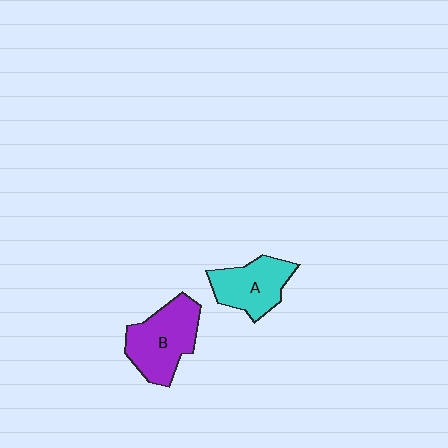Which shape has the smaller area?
Shape A (cyan).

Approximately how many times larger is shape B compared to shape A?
Approximately 1.2 times.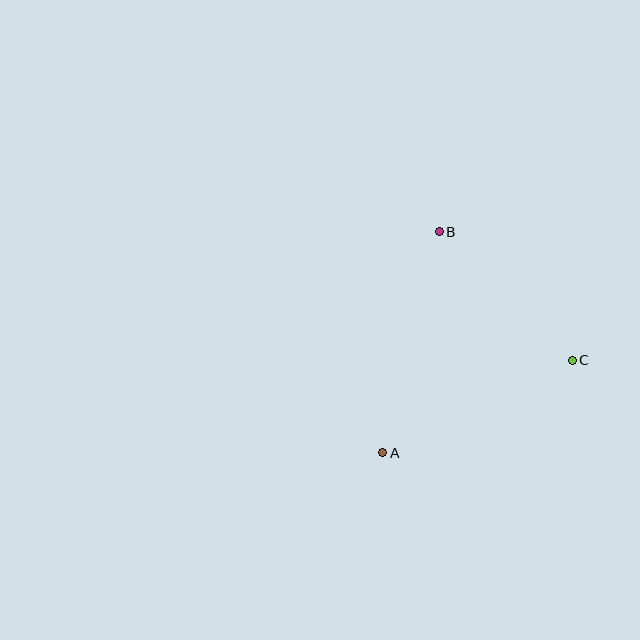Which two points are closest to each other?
Points B and C are closest to each other.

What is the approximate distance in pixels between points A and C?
The distance between A and C is approximately 211 pixels.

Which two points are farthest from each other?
Points A and B are farthest from each other.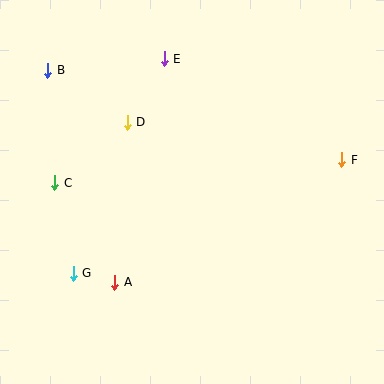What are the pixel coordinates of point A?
Point A is at (115, 282).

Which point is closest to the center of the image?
Point D at (127, 122) is closest to the center.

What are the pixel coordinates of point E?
Point E is at (164, 59).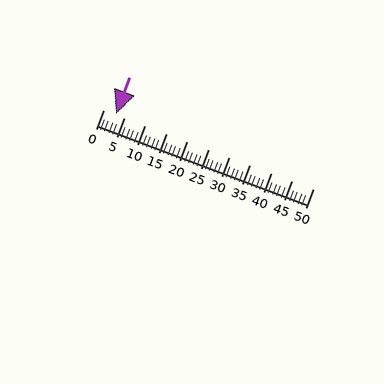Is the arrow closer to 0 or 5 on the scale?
The arrow is closer to 5.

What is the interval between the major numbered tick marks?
The major tick marks are spaced 5 units apart.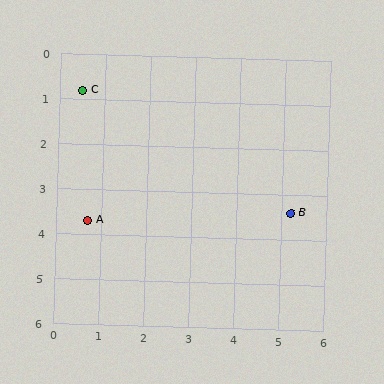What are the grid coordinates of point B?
Point B is at approximately (5.2, 3.4).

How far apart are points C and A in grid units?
Points C and A are about 2.9 grid units apart.